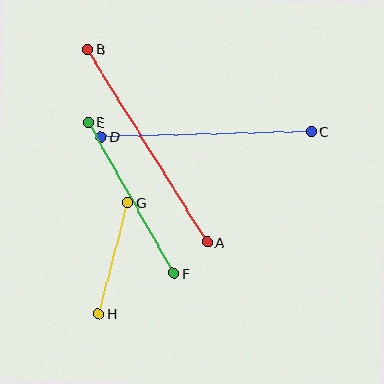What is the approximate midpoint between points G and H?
The midpoint is at approximately (113, 258) pixels.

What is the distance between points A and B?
The distance is approximately 226 pixels.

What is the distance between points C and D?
The distance is approximately 209 pixels.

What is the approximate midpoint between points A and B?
The midpoint is at approximately (147, 146) pixels.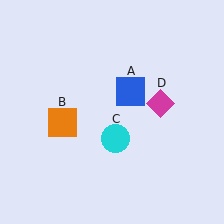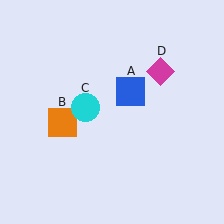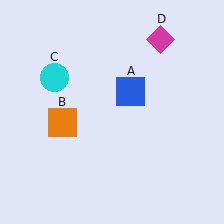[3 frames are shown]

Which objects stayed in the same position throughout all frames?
Blue square (object A) and orange square (object B) remained stationary.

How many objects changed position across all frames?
2 objects changed position: cyan circle (object C), magenta diamond (object D).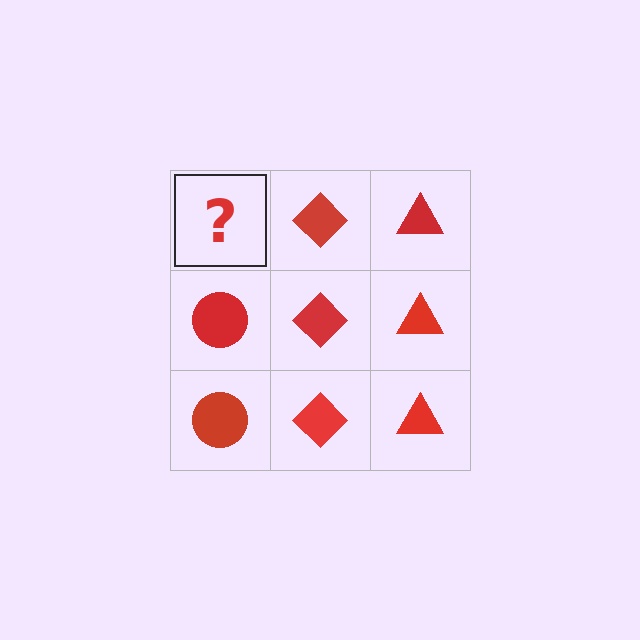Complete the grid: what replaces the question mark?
The question mark should be replaced with a red circle.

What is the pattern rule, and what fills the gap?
The rule is that each column has a consistent shape. The gap should be filled with a red circle.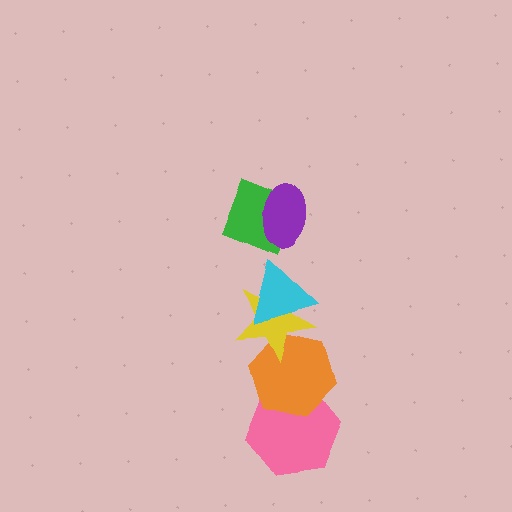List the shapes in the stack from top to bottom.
From top to bottom: the purple ellipse, the green diamond, the cyan triangle, the yellow star, the orange hexagon, the pink hexagon.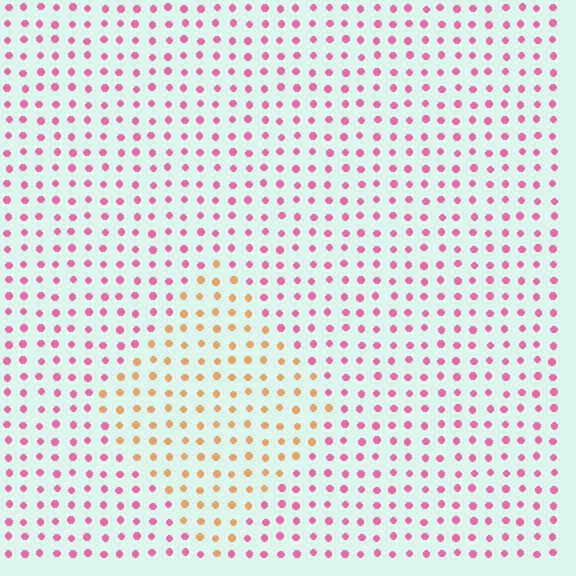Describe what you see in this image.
The image is filled with small pink elements in a uniform arrangement. A diamond-shaped region is visible where the elements are tinted to a slightly different hue, forming a subtle color boundary.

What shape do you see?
I see a diamond.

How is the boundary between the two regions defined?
The boundary is defined purely by a slight shift in hue (about 58 degrees). Spacing, size, and orientation are identical on both sides.